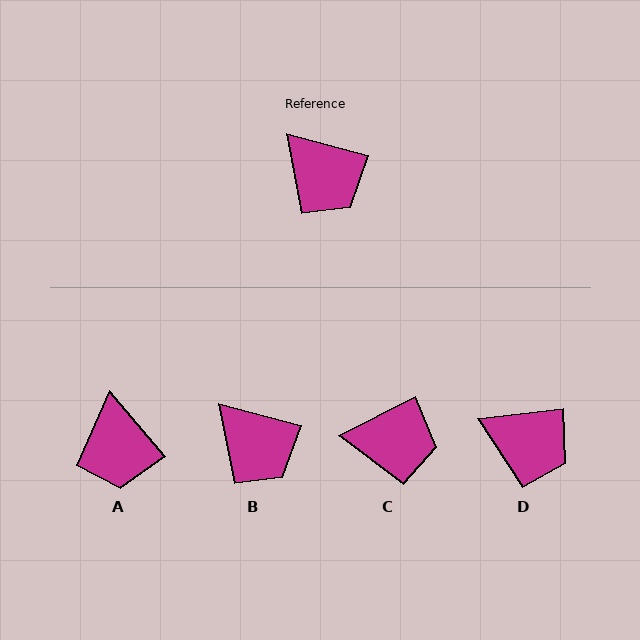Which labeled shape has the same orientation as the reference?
B.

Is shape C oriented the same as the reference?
No, it is off by about 42 degrees.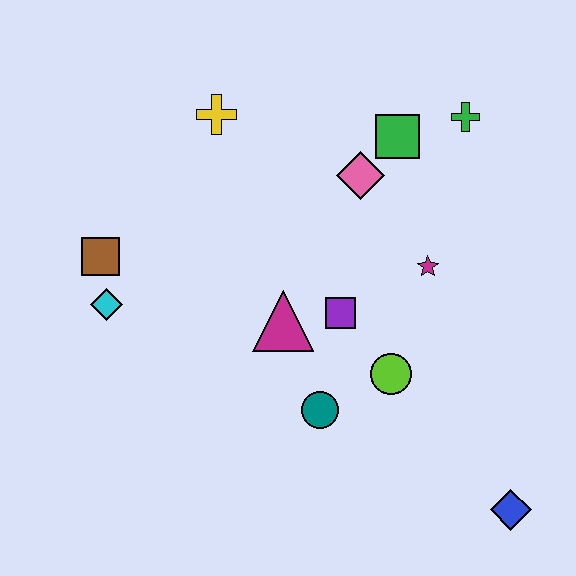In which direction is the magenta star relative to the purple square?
The magenta star is to the right of the purple square.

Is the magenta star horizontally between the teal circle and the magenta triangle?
No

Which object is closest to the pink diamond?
The green square is closest to the pink diamond.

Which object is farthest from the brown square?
The blue diamond is farthest from the brown square.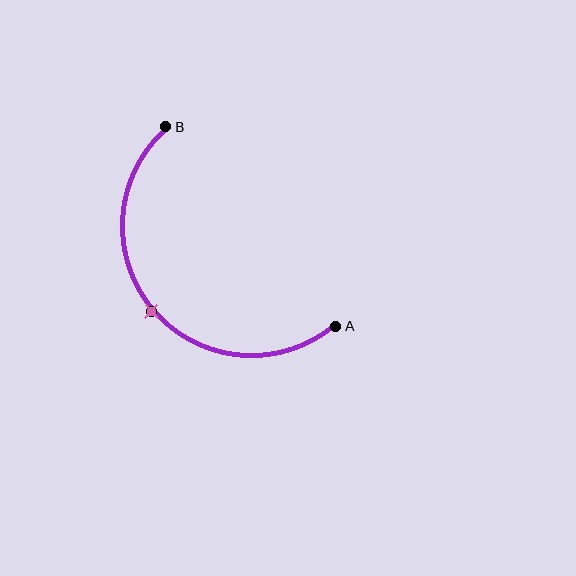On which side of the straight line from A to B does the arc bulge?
The arc bulges below and to the left of the straight line connecting A and B.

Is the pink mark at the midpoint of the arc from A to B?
Yes. The pink mark lies on the arc at equal arc-length from both A and B — it is the arc midpoint.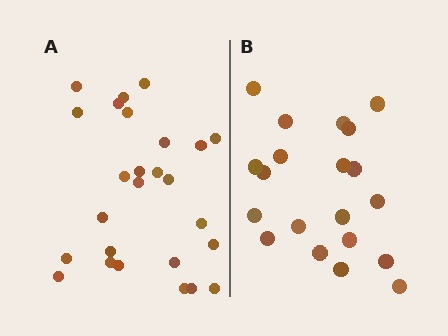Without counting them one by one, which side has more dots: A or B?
Region A (the left region) has more dots.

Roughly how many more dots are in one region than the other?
Region A has about 6 more dots than region B.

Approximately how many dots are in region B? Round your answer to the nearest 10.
About 20 dots.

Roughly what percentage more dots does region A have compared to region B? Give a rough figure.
About 30% more.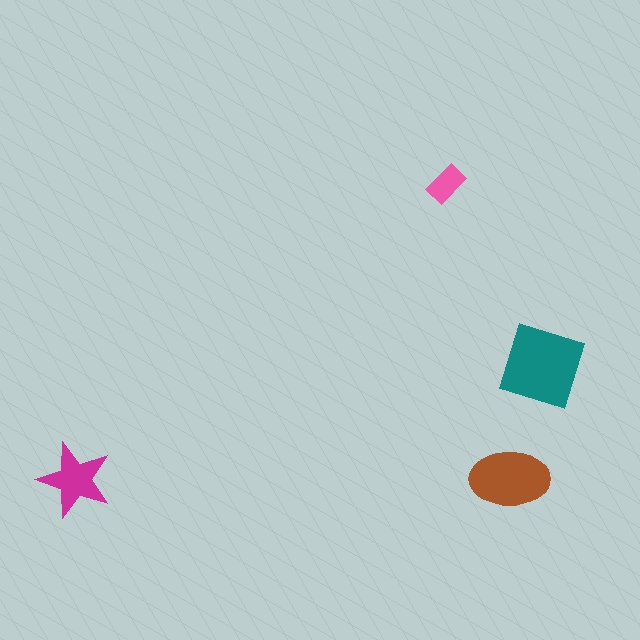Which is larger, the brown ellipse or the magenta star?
The brown ellipse.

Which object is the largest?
The teal square.